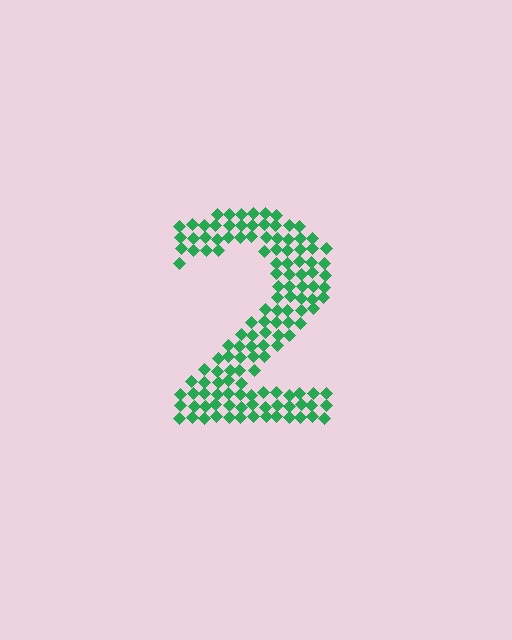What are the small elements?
The small elements are diamonds.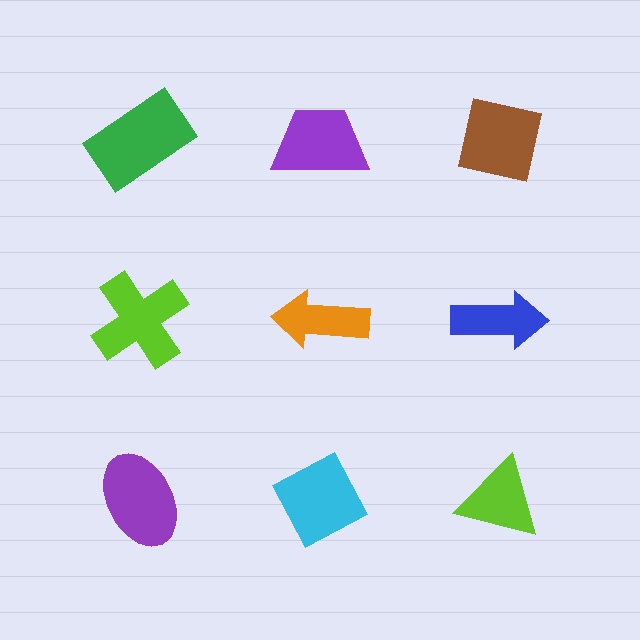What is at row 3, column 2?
A cyan diamond.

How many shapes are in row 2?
3 shapes.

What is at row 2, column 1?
A lime cross.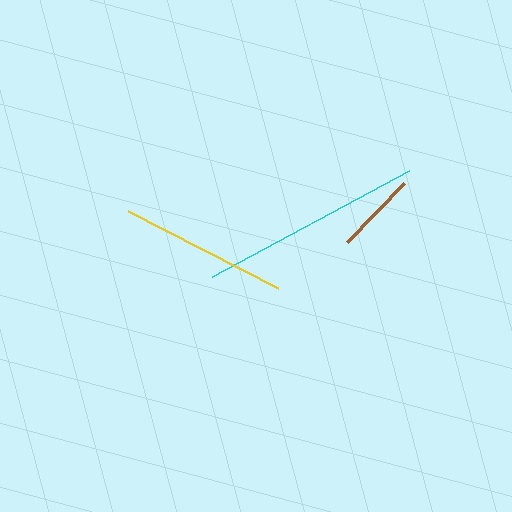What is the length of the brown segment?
The brown segment is approximately 82 pixels long.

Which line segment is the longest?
The cyan line is the longest at approximately 224 pixels.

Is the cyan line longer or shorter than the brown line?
The cyan line is longer than the brown line.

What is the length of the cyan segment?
The cyan segment is approximately 224 pixels long.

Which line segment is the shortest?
The brown line is the shortest at approximately 82 pixels.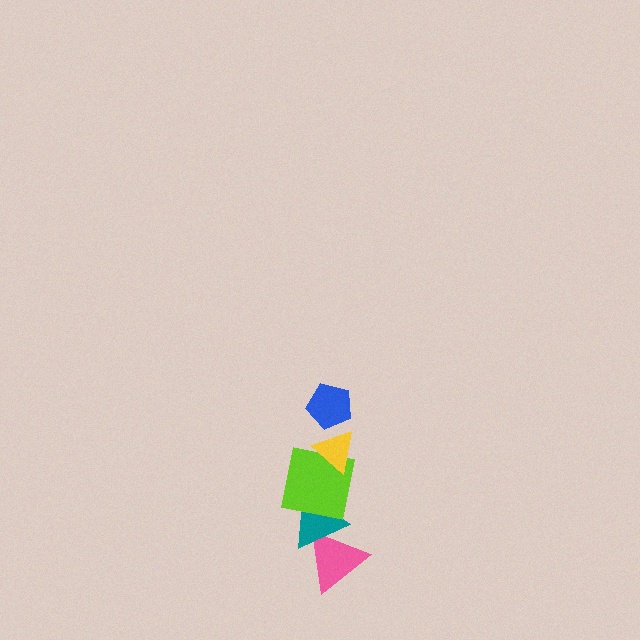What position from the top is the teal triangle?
The teal triangle is 4th from the top.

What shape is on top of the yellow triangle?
The blue pentagon is on top of the yellow triangle.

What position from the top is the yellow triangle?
The yellow triangle is 2nd from the top.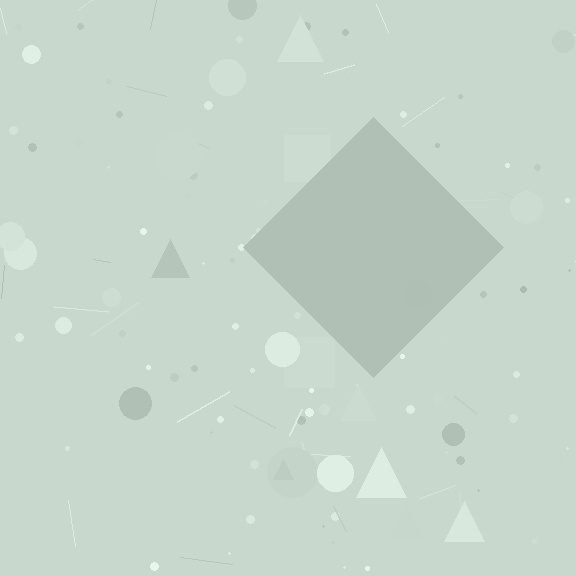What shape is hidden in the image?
A diamond is hidden in the image.